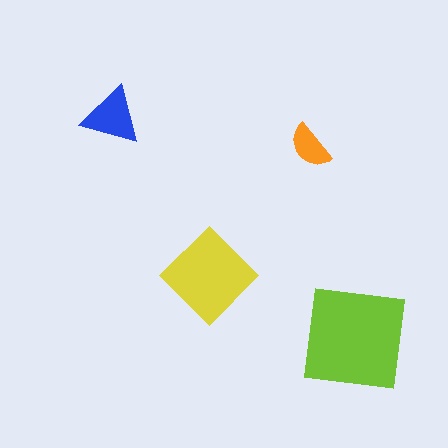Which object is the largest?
The lime square.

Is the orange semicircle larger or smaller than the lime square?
Smaller.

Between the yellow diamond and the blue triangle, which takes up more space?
The yellow diamond.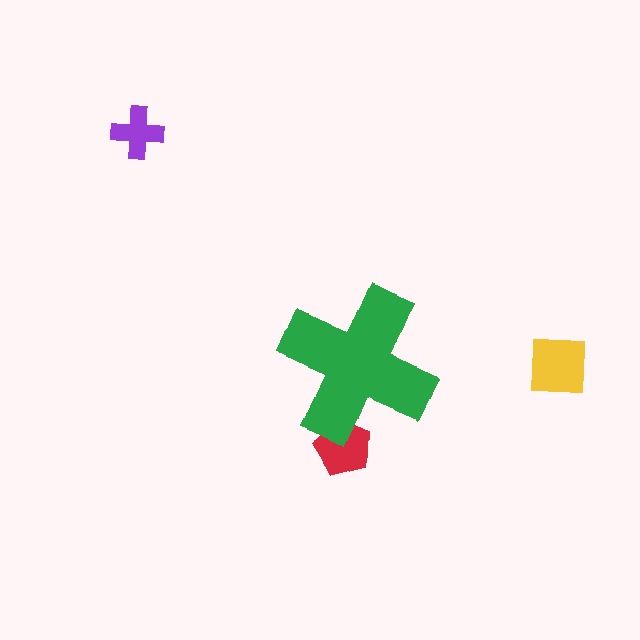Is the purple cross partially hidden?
No, the purple cross is fully visible.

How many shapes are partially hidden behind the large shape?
1 shape is partially hidden.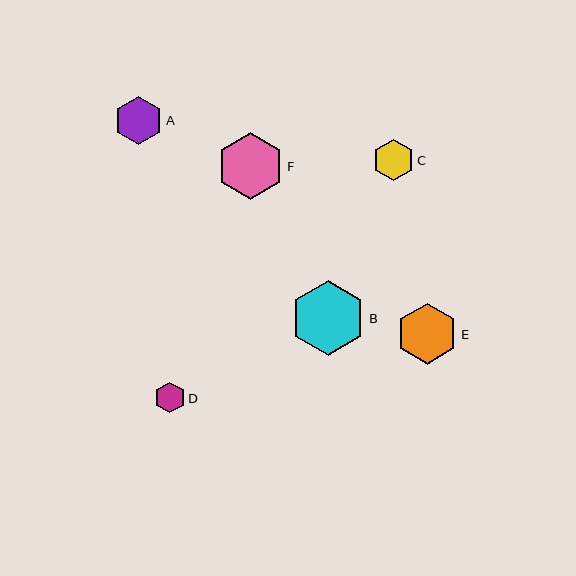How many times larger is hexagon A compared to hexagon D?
Hexagon A is approximately 1.6 times the size of hexagon D.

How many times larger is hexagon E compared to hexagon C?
Hexagon E is approximately 1.5 times the size of hexagon C.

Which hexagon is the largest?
Hexagon B is the largest with a size of approximately 75 pixels.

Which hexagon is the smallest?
Hexagon D is the smallest with a size of approximately 31 pixels.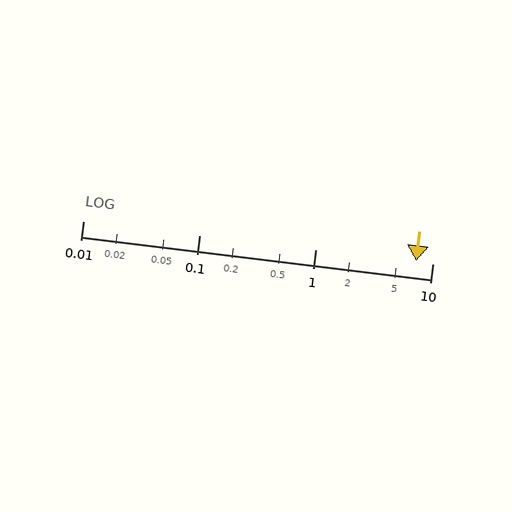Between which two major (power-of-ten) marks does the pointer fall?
The pointer is between 1 and 10.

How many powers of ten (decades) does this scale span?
The scale spans 3 decades, from 0.01 to 10.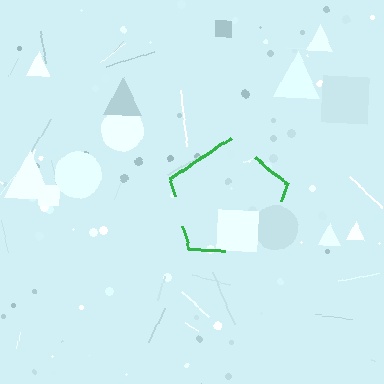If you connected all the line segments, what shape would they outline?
They would outline a pentagon.